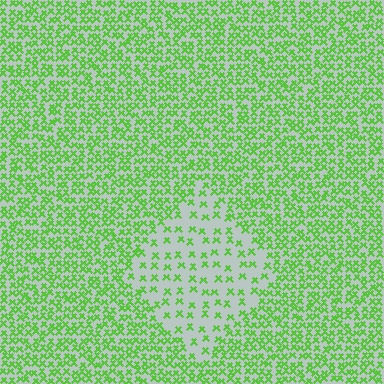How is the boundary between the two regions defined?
The boundary is defined by a change in element density (approximately 2.5x ratio). All elements are the same color, size, and shape.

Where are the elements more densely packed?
The elements are more densely packed outside the diamond boundary.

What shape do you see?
I see a diamond.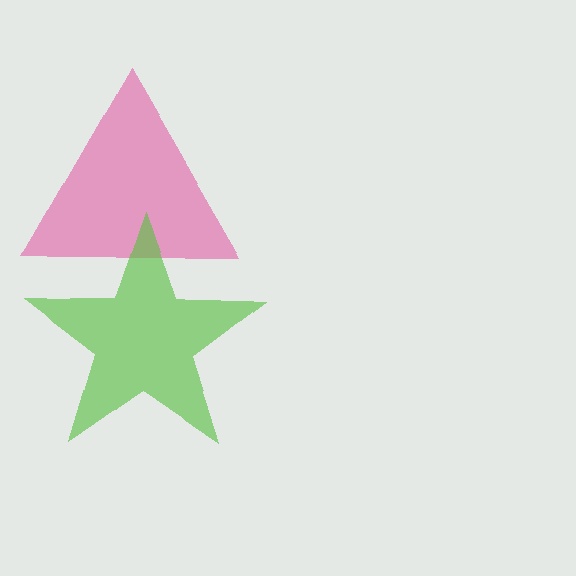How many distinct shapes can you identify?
There are 2 distinct shapes: a pink triangle, a lime star.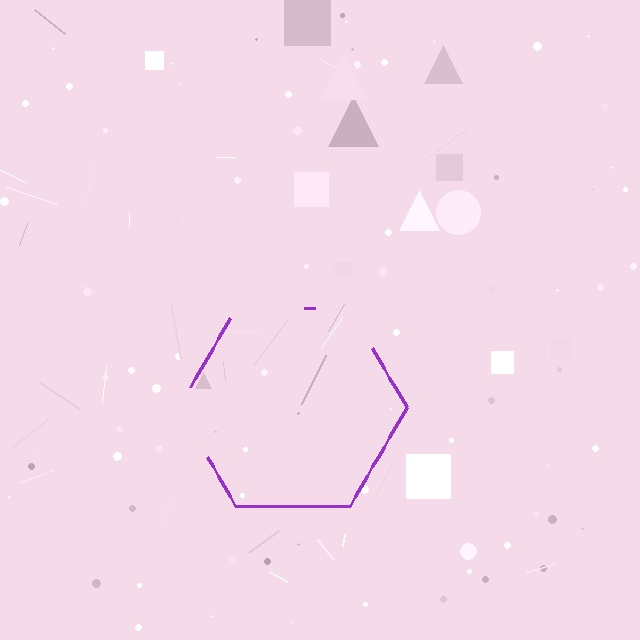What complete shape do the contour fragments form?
The contour fragments form a hexagon.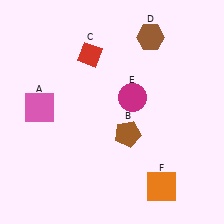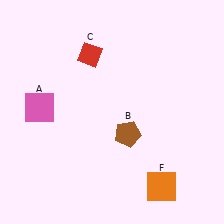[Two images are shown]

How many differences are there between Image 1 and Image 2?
There are 2 differences between the two images.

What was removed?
The magenta circle (E), the brown hexagon (D) were removed in Image 2.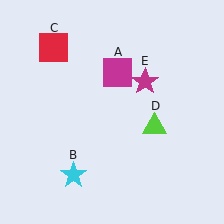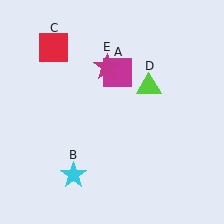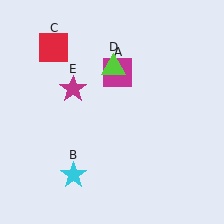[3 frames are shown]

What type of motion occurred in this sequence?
The lime triangle (object D), magenta star (object E) rotated counterclockwise around the center of the scene.